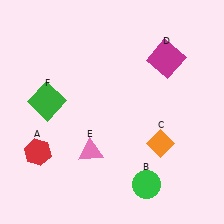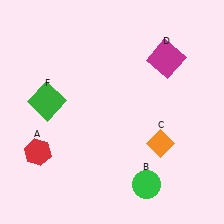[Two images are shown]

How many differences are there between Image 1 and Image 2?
There is 1 difference between the two images.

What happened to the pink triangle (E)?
The pink triangle (E) was removed in Image 2. It was in the bottom-left area of Image 1.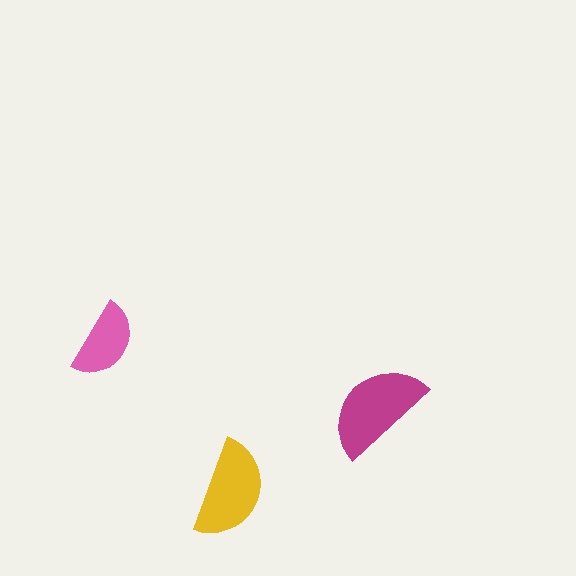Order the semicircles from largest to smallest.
the magenta one, the yellow one, the pink one.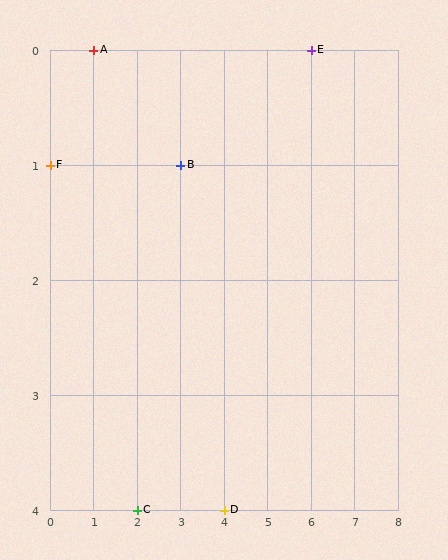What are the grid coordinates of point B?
Point B is at grid coordinates (3, 1).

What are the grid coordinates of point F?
Point F is at grid coordinates (0, 1).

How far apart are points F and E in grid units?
Points F and E are 6 columns and 1 row apart (about 6.1 grid units diagonally).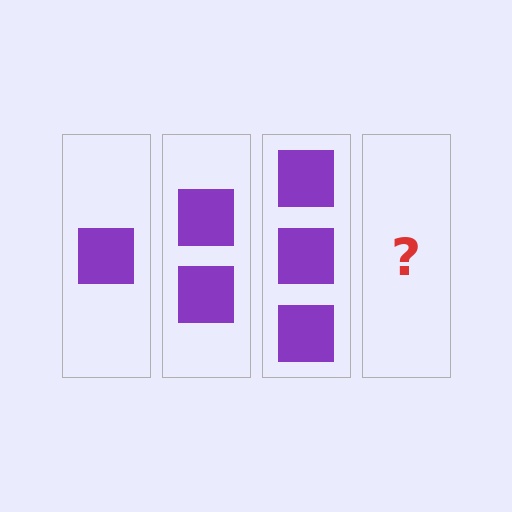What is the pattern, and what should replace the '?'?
The pattern is that each step adds one more square. The '?' should be 4 squares.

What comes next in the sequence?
The next element should be 4 squares.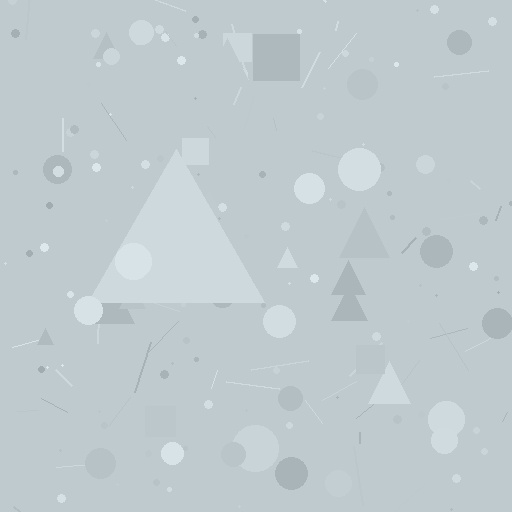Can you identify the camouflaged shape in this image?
The camouflaged shape is a triangle.